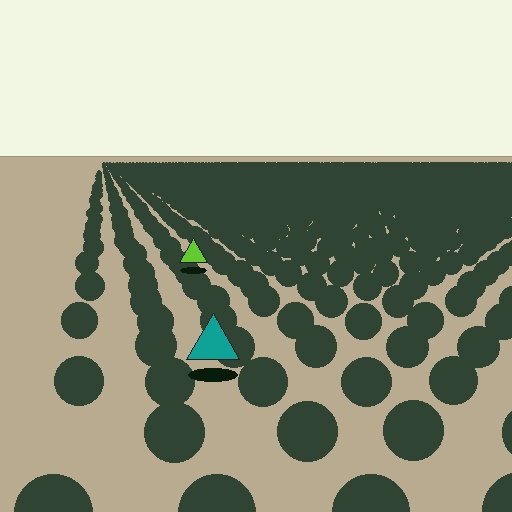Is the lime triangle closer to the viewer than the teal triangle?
No. The teal triangle is closer — you can tell from the texture gradient: the ground texture is coarser near it.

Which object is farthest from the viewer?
The lime triangle is farthest from the viewer. It appears smaller and the ground texture around it is denser.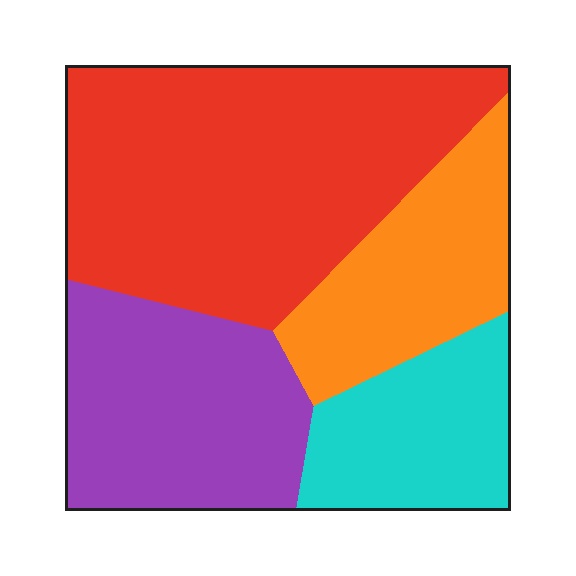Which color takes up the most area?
Red, at roughly 40%.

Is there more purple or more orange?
Purple.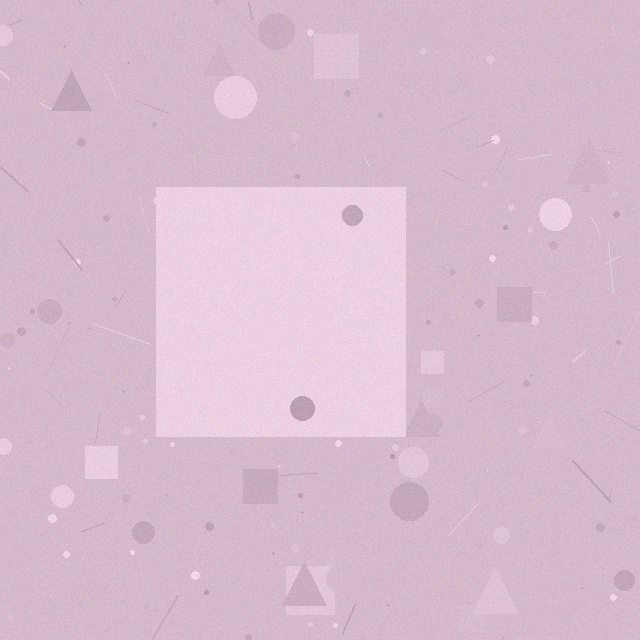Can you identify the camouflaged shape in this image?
The camouflaged shape is a square.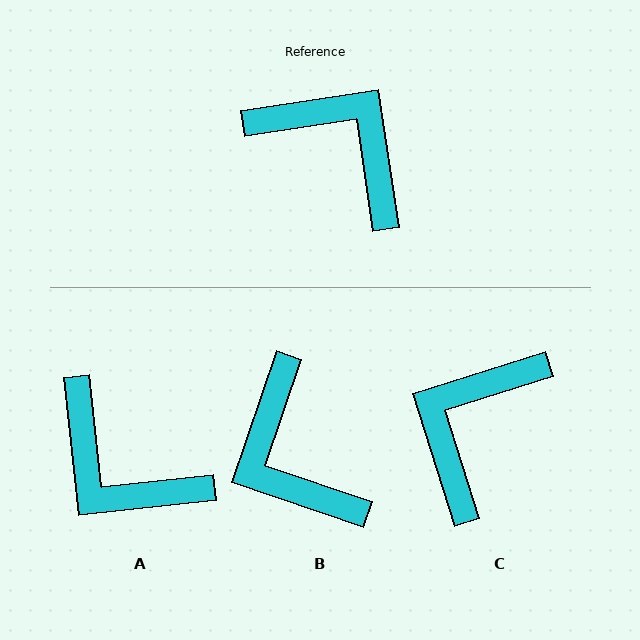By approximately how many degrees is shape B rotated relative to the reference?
Approximately 153 degrees counter-clockwise.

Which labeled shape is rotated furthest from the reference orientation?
A, about 178 degrees away.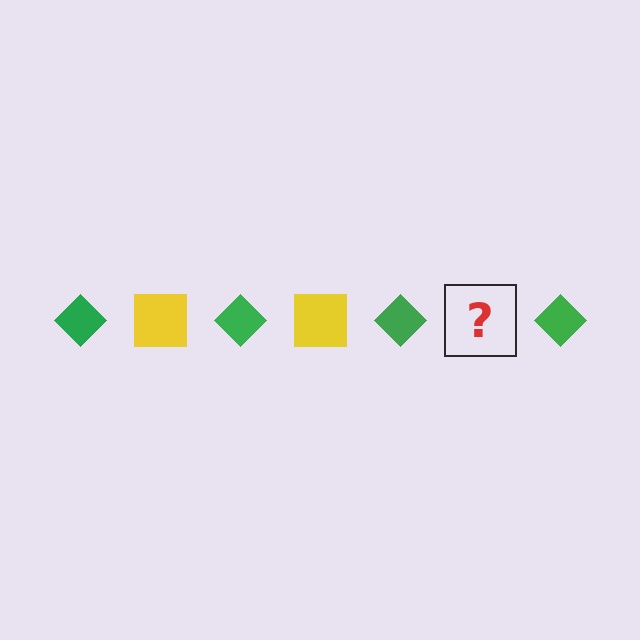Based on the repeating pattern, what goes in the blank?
The blank should be a yellow square.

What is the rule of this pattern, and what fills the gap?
The rule is that the pattern alternates between green diamond and yellow square. The gap should be filled with a yellow square.